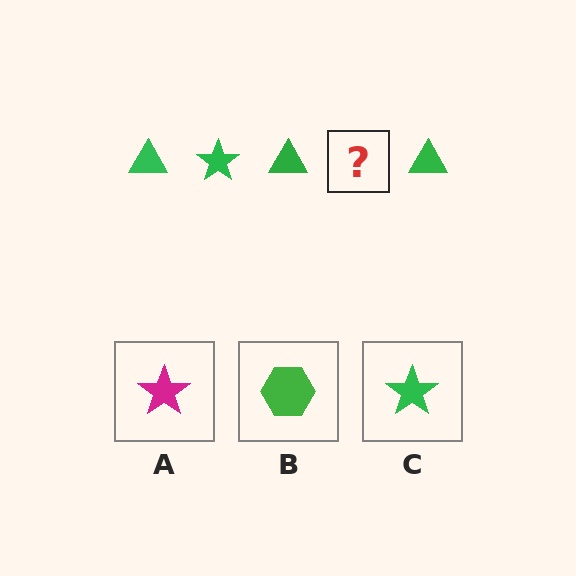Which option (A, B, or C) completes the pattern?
C.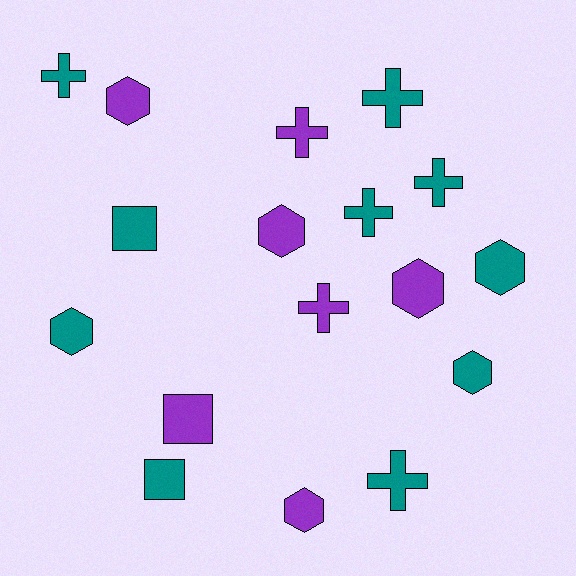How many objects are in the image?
There are 17 objects.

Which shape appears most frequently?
Cross, with 7 objects.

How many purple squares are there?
There is 1 purple square.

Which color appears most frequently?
Teal, with 10 objects.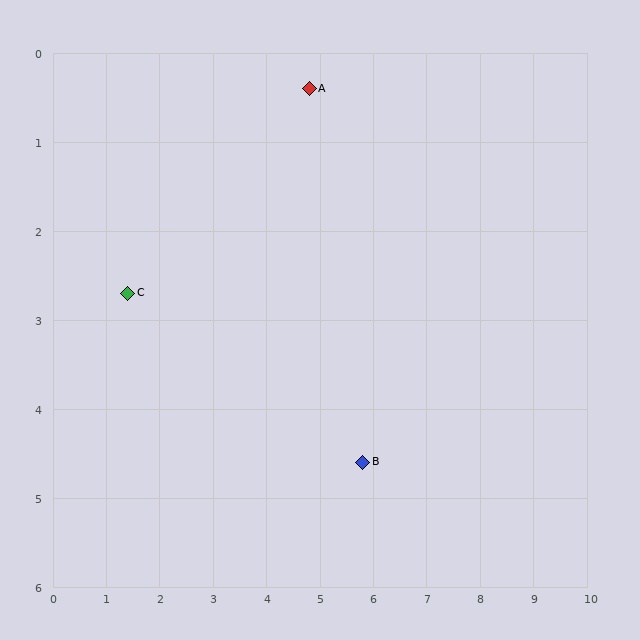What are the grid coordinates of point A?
Point A is at approximately (4.8, 0.4).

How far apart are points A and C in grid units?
Points A and C are about 4.1 grid units apart.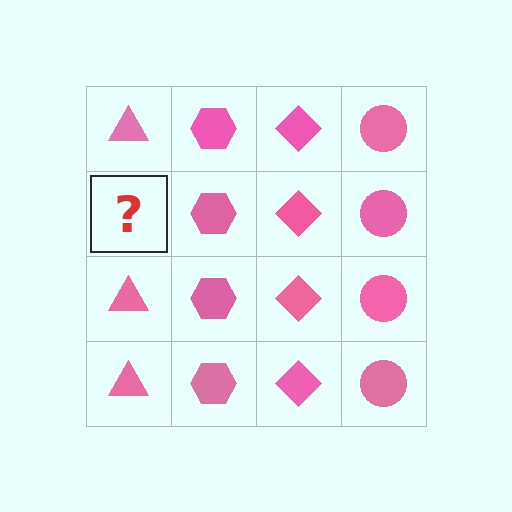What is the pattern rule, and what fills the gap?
The rule is that each column has a consistent shape. The gap should be filled with a pink triangle.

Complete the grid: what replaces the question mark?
The question mark should be replaced with a pink triangle.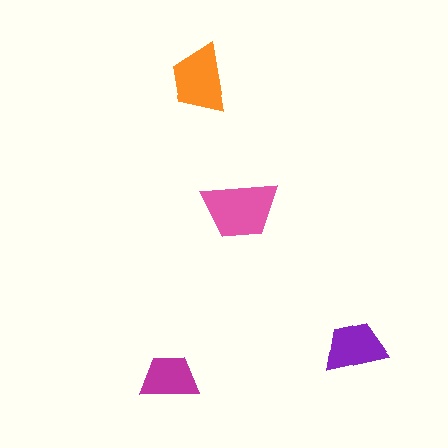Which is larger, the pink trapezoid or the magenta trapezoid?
The pink one.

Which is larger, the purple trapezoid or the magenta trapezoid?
The purple one.